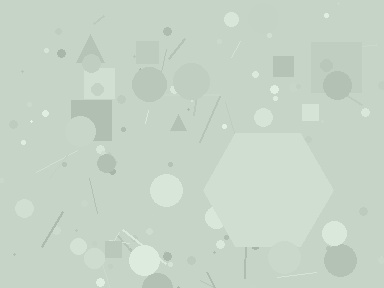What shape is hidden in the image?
A hexagon is hidden in the image.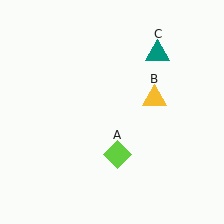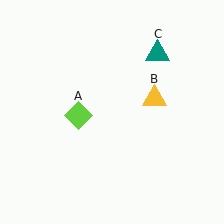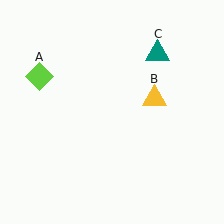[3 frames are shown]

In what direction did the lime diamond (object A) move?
The lime diamond (object A) moved up and to the left.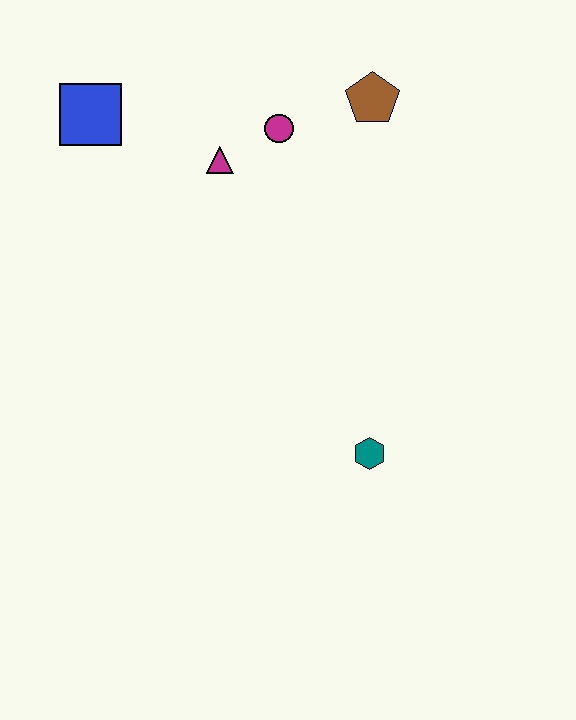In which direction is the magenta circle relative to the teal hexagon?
The magenta circle is above the teal hexagon.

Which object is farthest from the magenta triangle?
The teal hexagon is farthest from the magenta triangle.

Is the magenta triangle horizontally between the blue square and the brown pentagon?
Yes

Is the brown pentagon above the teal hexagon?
Yes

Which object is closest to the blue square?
The magenta triangle is closest to the blue square.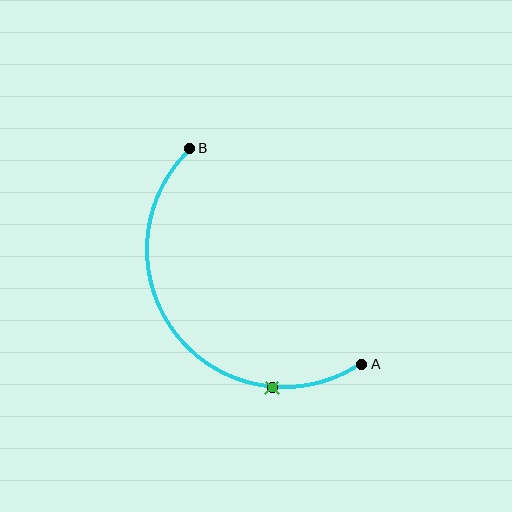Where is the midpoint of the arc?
The arc midpoint is the point on the curve farthest from the straight line joining A and B. It sits below and to the left of that line.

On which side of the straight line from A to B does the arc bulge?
The arc bulges below and to the left of the straight line connecting A and B.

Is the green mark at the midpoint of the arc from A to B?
No. The green mark lies on the arc but is closer to endpoint A. The arc midpoint would be at the point on the curve equidistant along the arc from both A and B.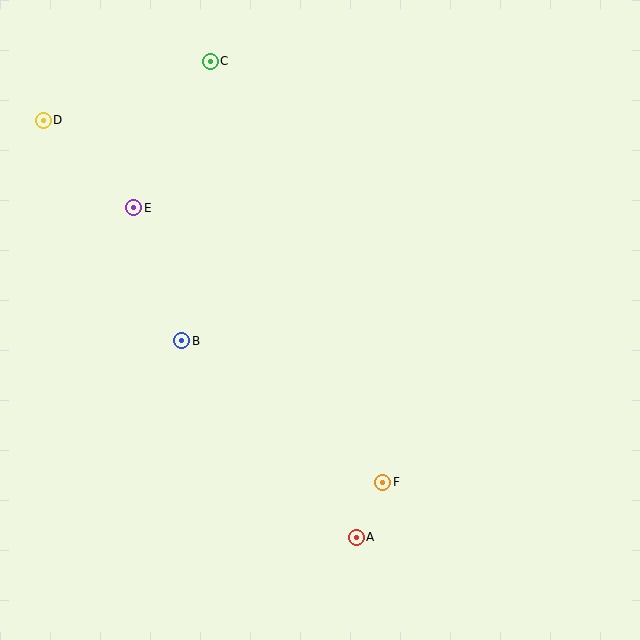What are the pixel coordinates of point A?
Point A is at (356, 537).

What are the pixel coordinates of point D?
Point D is at (43, 120).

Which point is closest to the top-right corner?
Point C is closest to the top-right corner.